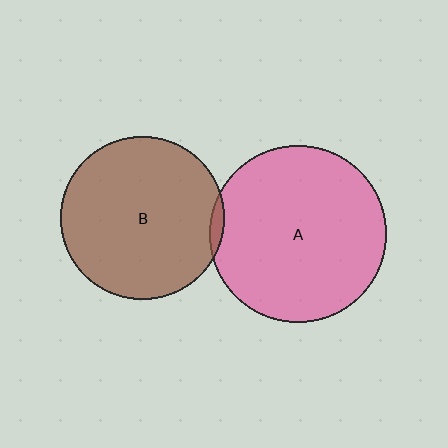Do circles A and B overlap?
Yes.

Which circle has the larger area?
Circle A (pink).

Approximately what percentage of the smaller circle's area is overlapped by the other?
Approximately 5%.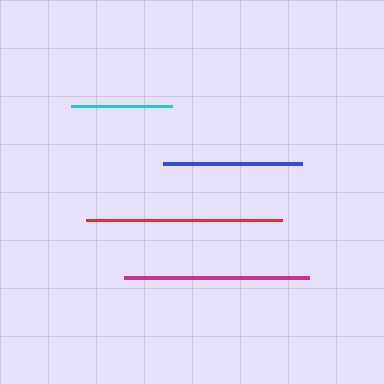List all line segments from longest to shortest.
From longest to shortest: red, magenta, blue, cyan.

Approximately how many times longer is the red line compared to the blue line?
The red line is approximately 1.4 times the length of the blue line.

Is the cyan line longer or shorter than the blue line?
The blue line is longer than the cyan line.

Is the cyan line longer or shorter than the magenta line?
The magenta line is longer than the cyan line.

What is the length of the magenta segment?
The magenta segment is approximately 186 pixels long.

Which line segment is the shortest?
The cyan line is the shortest at approximately 101 pixels.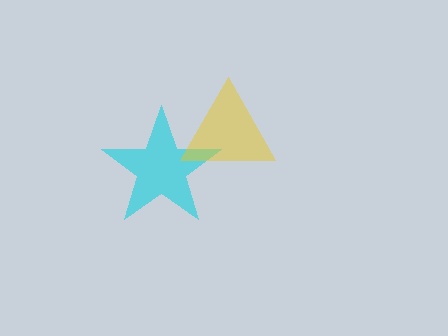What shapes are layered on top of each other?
The layered shapes are: a cyan star, a yellow triangle.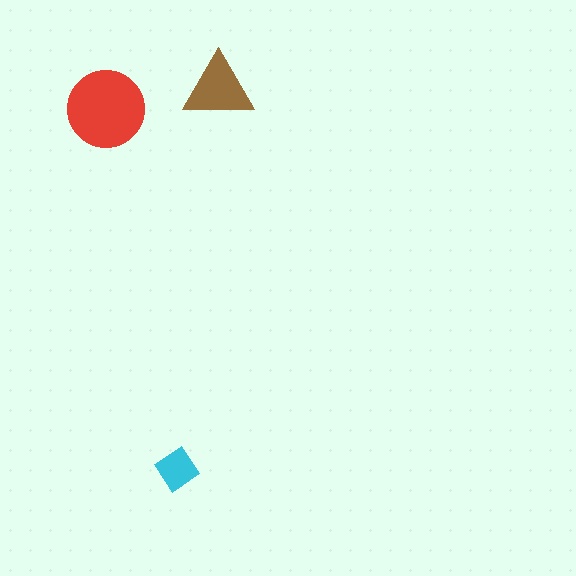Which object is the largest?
The red circle.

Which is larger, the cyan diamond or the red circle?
The red circle.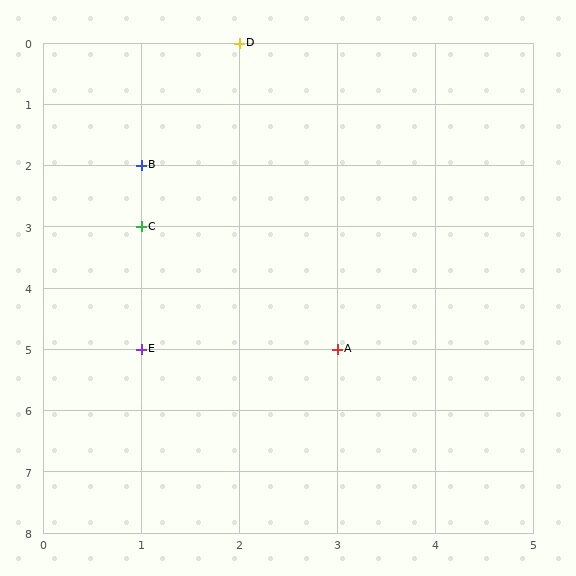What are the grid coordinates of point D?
Point D is at grid coordinates (2, 0).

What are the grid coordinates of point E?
Point E is at grid coordinates (1, 5).